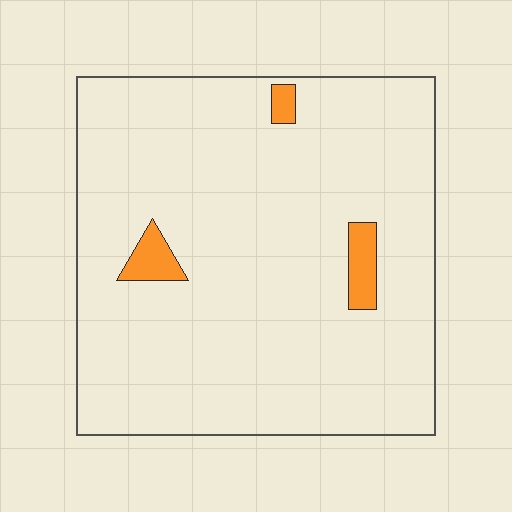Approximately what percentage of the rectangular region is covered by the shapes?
Approximately 5%.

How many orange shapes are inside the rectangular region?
3.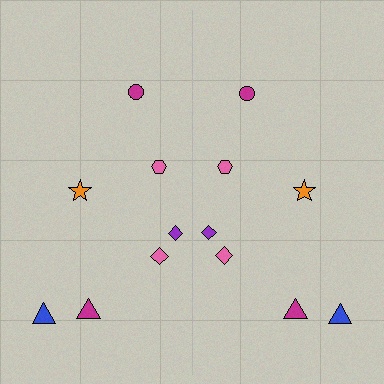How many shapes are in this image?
There are 14 shapes in this image.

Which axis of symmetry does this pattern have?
The pattern has a vertical axis of symmetry running through the center of the image.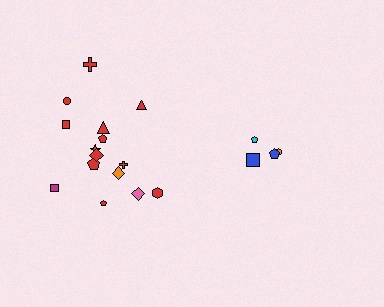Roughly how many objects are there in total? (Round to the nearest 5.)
Roughly 20 objects in total.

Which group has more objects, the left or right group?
The left group.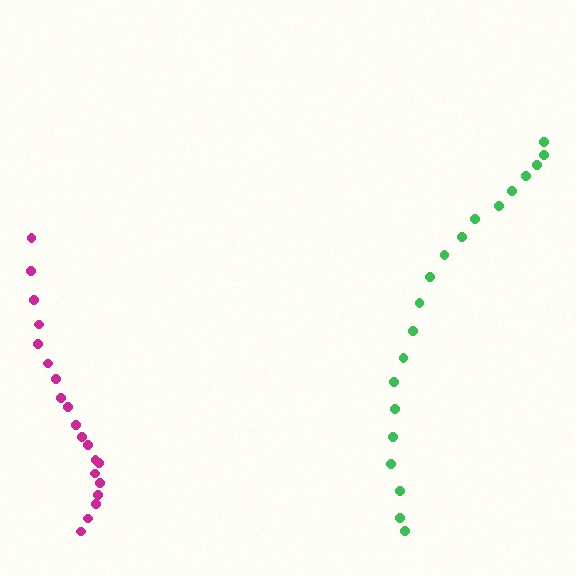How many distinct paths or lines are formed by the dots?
There are 2 distinct paths.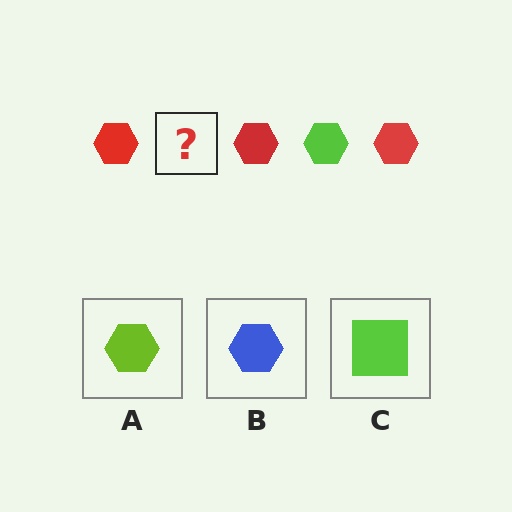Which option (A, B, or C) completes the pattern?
A.